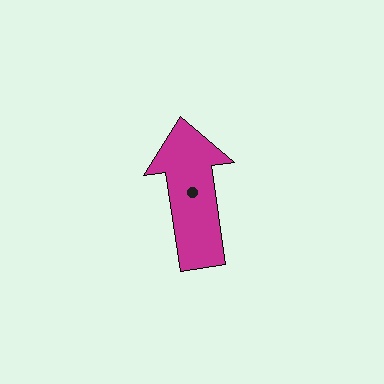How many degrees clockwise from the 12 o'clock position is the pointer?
Approximately 352 degrees.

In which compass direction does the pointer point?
North.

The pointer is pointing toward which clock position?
Roughly 12 o'clock.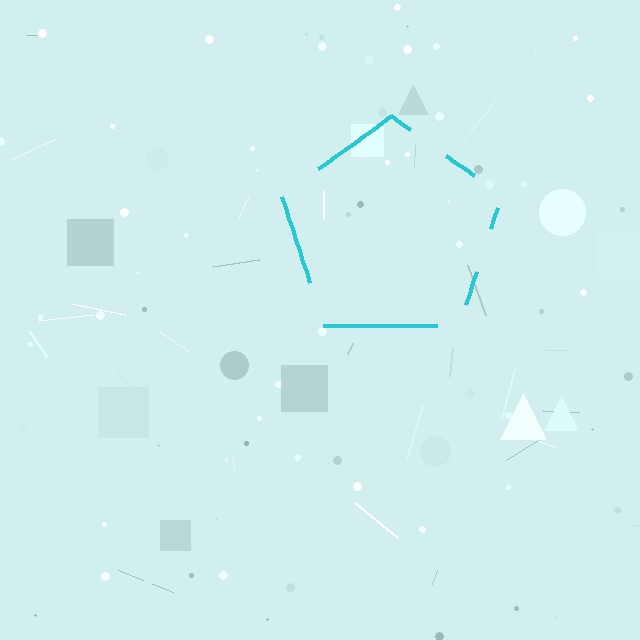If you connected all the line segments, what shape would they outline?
They would outline a pentagon.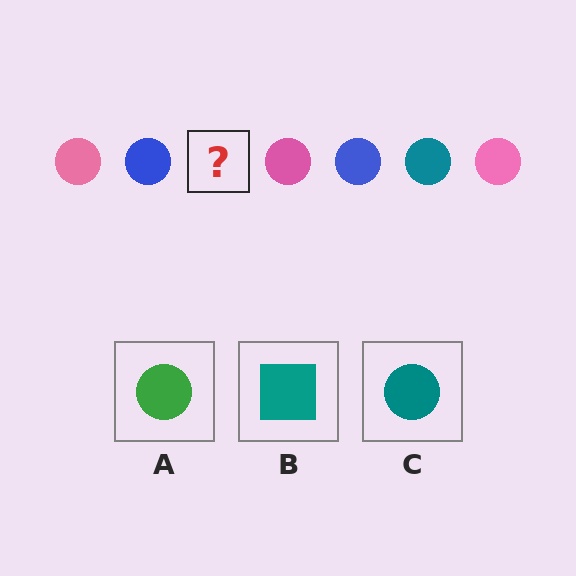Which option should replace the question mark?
Option C.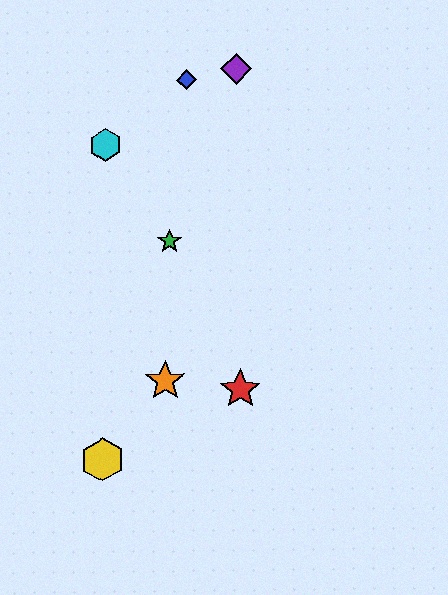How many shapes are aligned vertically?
2 shapes (the red star, the purple diamond) are aligned vertically.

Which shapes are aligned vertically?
The red star, the purple diamond are aligned vertically.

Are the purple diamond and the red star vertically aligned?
Yes, both are at x≈237.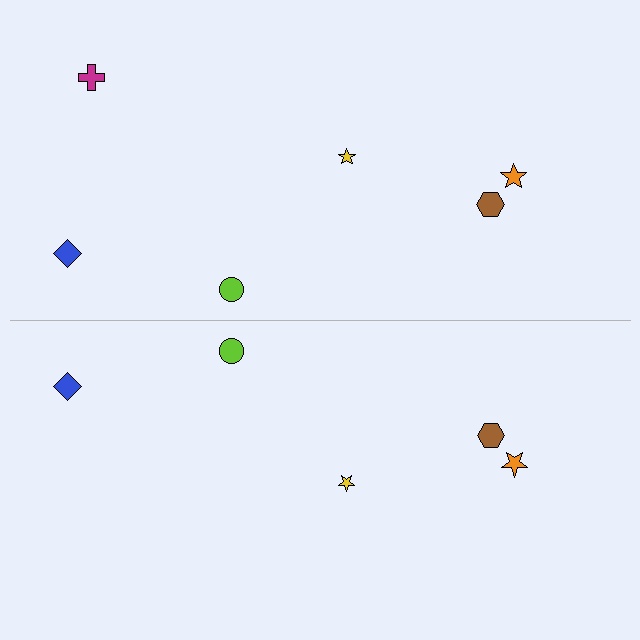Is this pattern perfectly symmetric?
No, the pattern is not perfectly symmetric. A magenta cross is missing from the bottom side.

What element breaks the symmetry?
A magenta cross is missing from the bottom side.